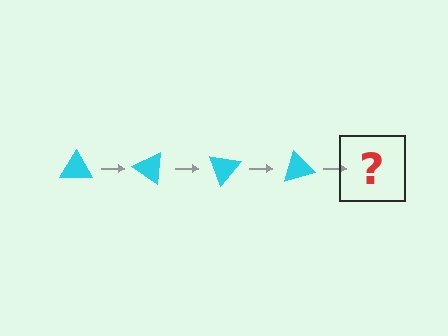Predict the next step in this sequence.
The next step is a cyan triangle rotated 140 degrees.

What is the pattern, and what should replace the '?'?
The pattern is that the triangle rotates 35 degrees each step. The '?' should be a cyan triangle rotated 140 degrees.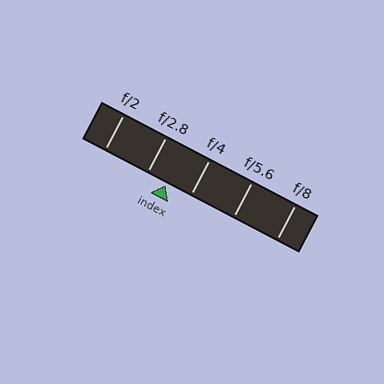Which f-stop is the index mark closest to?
The index mark is closest to f/2.8.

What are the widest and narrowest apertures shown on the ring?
The widest aperture shown is f/2 and the narrowest is f/8.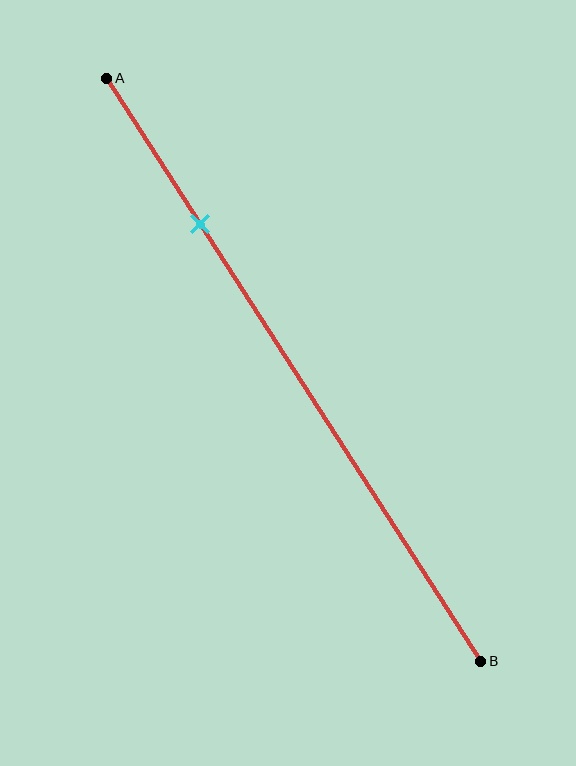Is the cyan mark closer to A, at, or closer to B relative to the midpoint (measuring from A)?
The cyan mark is closer to point A than the midpoint of segment AB.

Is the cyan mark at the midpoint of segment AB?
No, the mark is at about 25% from A, not at the 50% midpoint.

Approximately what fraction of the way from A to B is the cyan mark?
The cyan mark is approximately 25% of the way from A to B.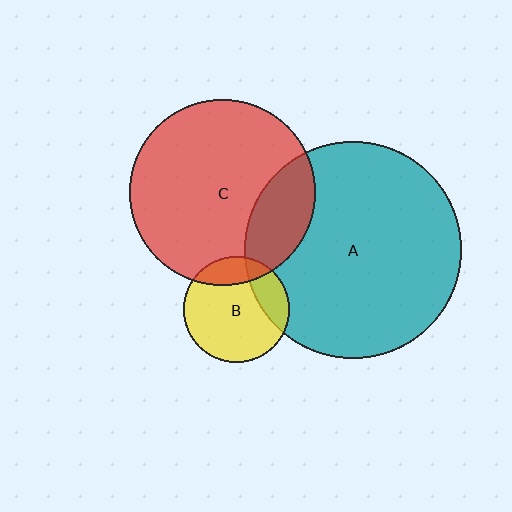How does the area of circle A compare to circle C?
Approximately 1.4 times.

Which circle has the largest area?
Circle A (teal).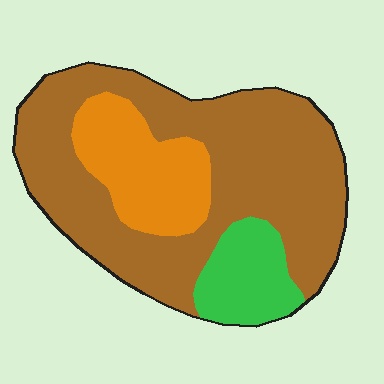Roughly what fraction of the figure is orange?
Orange covers around 20% of the figure.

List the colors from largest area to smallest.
From largest to smallest: brown, orange, green.